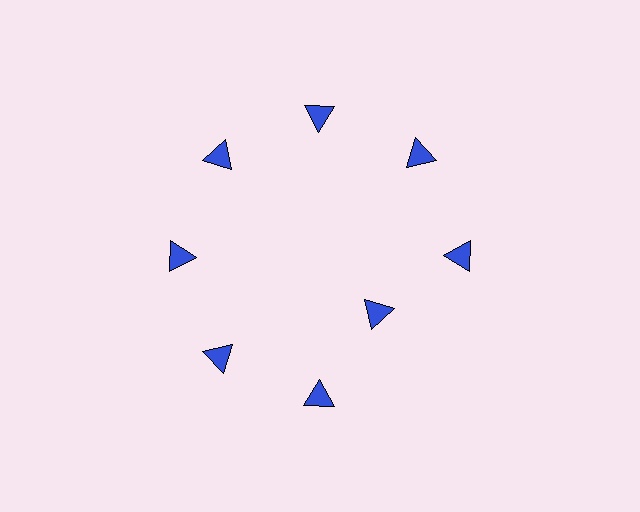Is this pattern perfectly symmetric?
No. The 8 blue triangles are arranged in a ring, but one element near the 4 o'clock position is pulled inward toward the center, breaking the 8-fold rotational symmetry.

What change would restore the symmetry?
The symmetry would be restored by moving it outward, back onto the ring so that all 8 triangles sit at equal angles and equal distance from the center.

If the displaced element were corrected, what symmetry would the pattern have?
It would have 8-fold rotational symmetry — the pattern would map onto itself every 45 degrees.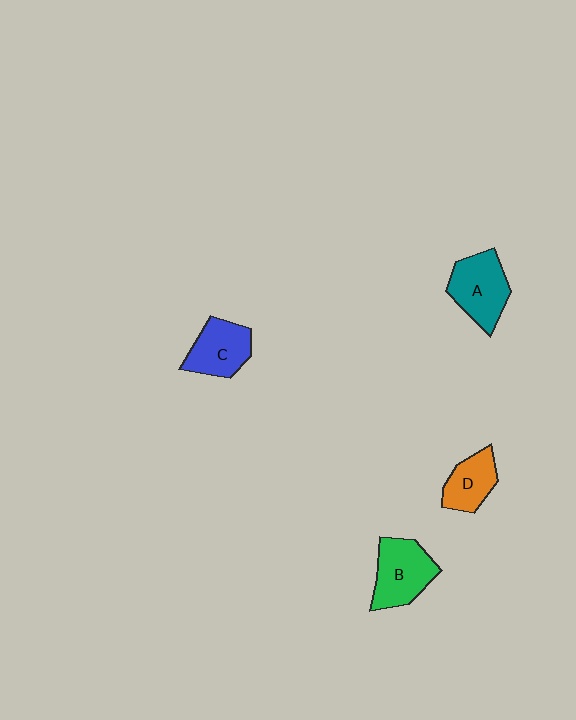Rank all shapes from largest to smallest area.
From largest to smallest: A (teal), B (green), C (blue), D (orange).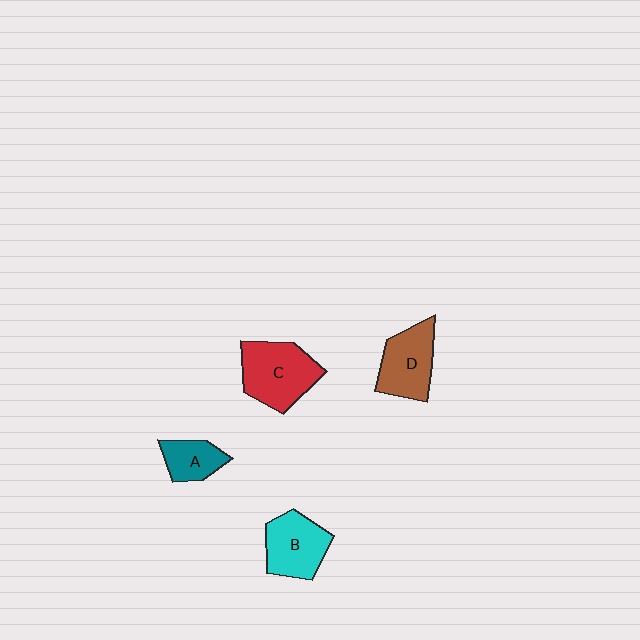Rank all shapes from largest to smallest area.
From largest to smallest: C (red), D (brown), B (cyan), A (teal).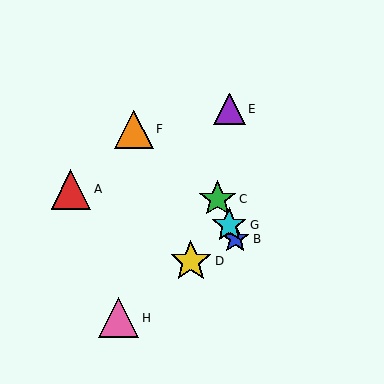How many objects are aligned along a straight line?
3 objects (B, C, G) are aligned along a straight line.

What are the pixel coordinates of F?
Object F is at (134, 130).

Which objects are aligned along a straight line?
Objects B, C, G are aligned along a straight line.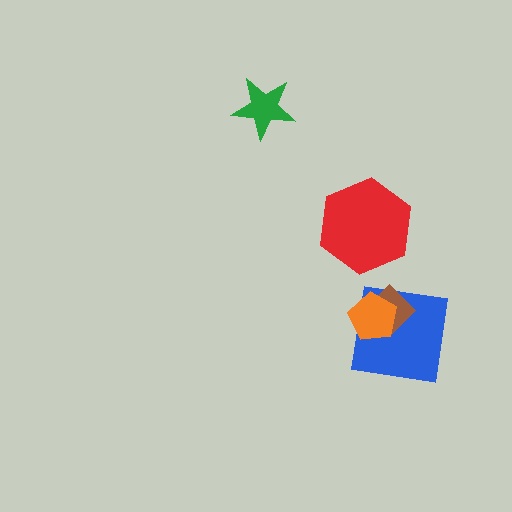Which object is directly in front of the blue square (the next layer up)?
The brown diamond is directly in front of the blue square.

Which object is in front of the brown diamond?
The orange pentagon is in front of the brown diamond.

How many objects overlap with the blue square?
2 objects overlap with the blue square.